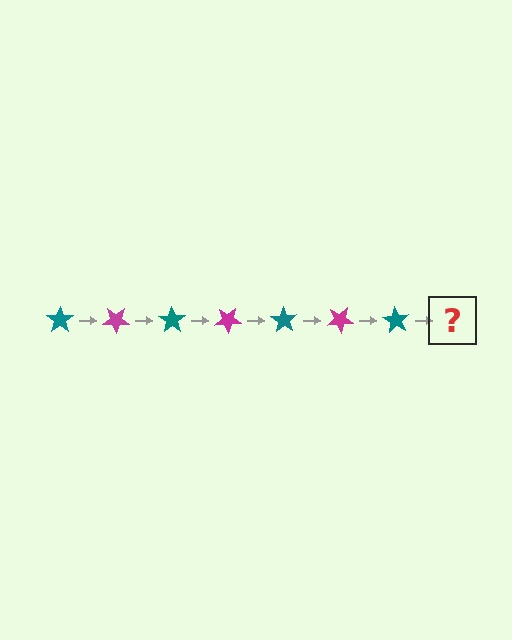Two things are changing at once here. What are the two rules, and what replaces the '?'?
The two rules are that it rotates 35 degrees each step and the color cycles through teal and magenta. The '?' should be a magenta star, rotated 245 degrees from the start.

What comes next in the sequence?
The next element should be a magenta star, rotated 245 degrees from the start.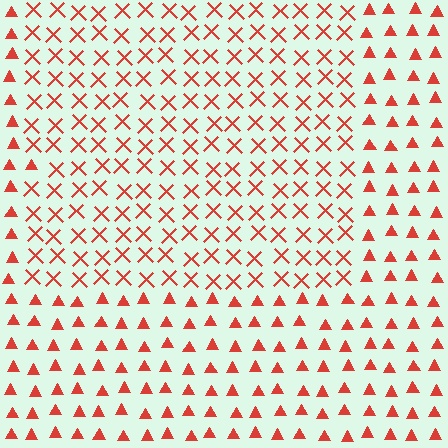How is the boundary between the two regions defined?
The boundary is defined by a change in element shape: X marks inside vs. triangles outside. All elements share the same color and spacing.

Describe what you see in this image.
The image is filled with small red elements arranged in a uniform grid. A rectangle-shaped region contains X marks, while the surrounding area contains triangles. The boundary is defined purely by the change in element shape.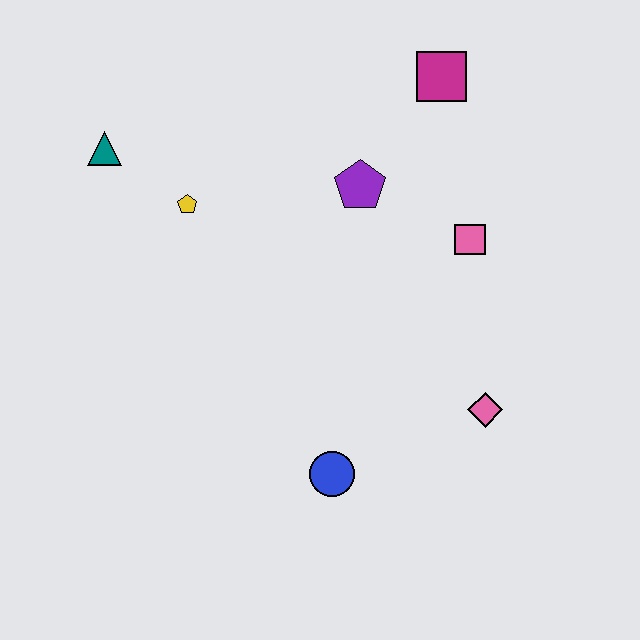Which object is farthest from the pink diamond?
The teal triangle is farthest from the pink diamond.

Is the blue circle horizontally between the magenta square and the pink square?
No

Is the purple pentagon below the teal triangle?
Yes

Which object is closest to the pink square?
The purple pentagon is closest to the pink square.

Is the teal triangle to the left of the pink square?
Yes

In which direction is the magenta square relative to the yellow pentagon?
The magenta square is to the right of the yellow pentagon.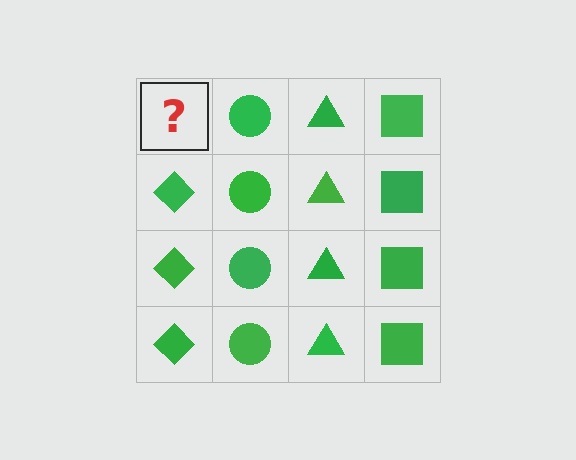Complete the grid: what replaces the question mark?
The question mark should be replaced with a green diamond.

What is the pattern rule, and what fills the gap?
The rule is that each column has a consistent shape. The gap should be filled with a green diamond.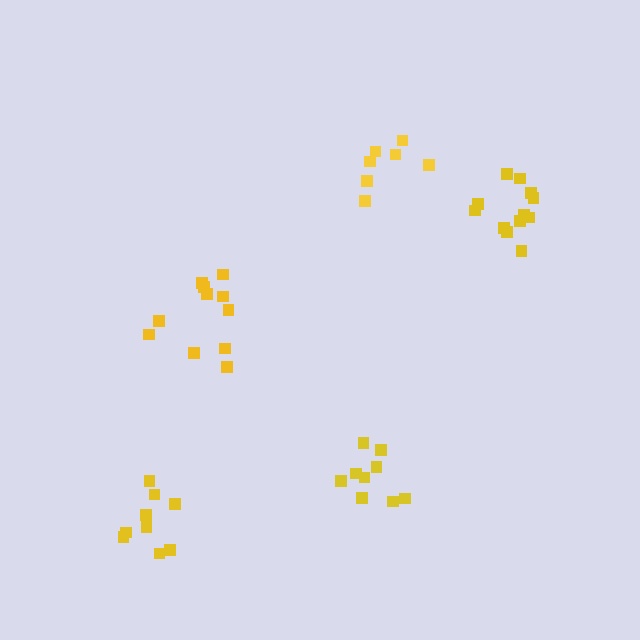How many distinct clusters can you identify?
There are 5 distinct clusters.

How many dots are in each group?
Group 1: 9 dots, Group 2: 12 dots, Group 3: 7 dots, Group 4: 9 dots, Group 5: 11 dots (48 total).